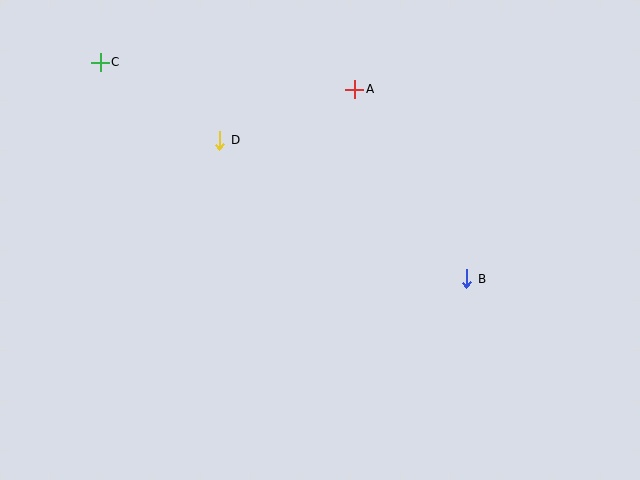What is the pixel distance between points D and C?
The distance between D and C is 143 pixels.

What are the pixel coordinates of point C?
Point C is at (100, 62).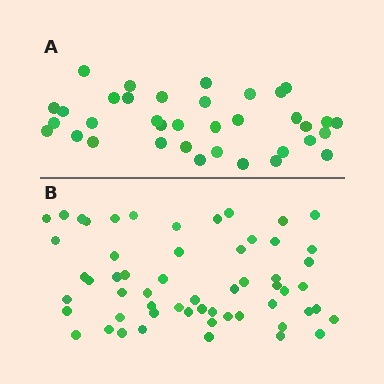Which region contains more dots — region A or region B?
Region B (the bottom region) has more dots.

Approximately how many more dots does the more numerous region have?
Region B has approximately 20 more dots than region A.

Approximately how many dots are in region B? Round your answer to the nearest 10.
About 60 dots. (The exact count is 57, which rounds to 60.)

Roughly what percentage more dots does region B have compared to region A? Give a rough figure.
About 60% more.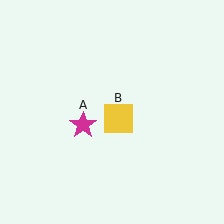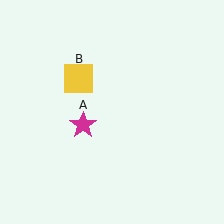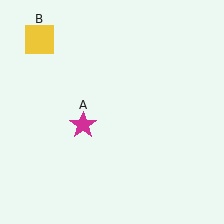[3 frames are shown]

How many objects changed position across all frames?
1 object changed position: yellow square (object B).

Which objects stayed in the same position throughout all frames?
Magenta star (object A) remained stationary.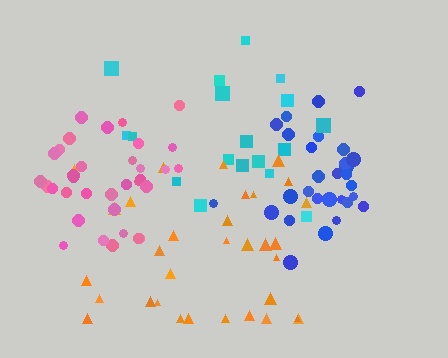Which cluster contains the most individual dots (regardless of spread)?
Pink (34).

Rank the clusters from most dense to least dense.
blue, pink, orange, cyan.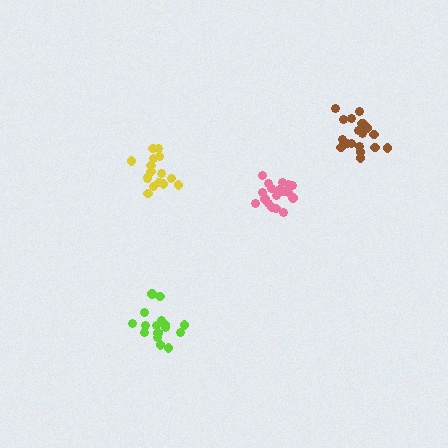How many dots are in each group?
Group 1: 19 dots, Group 2: 16 dots, Group 3: 16 dots, Group 4: 20 dots (71 total).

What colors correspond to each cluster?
The clusters are colored: pink, yellow, lime, brown.